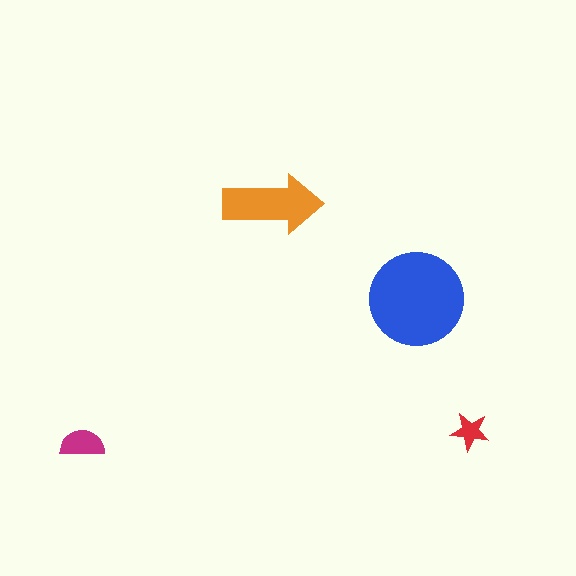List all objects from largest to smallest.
The blue circle, the orange arrow, the magenta semicircle, the red star.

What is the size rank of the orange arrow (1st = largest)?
2nd.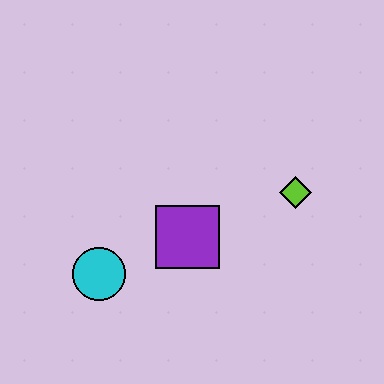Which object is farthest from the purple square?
The lime diamond is farthest from the purple square.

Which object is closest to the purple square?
The cyan circle is closest to the purple square.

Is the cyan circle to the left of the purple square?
Yes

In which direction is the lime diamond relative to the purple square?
The lime diamond is to the right of the purple square.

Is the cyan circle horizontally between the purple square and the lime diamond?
No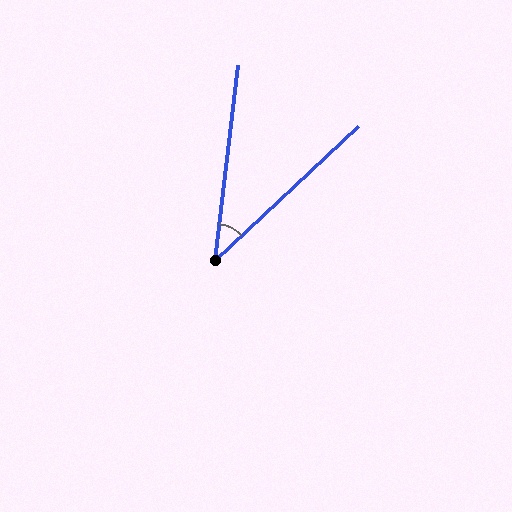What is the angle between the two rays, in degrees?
Approximately 40 degrees.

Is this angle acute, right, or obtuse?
It is acute.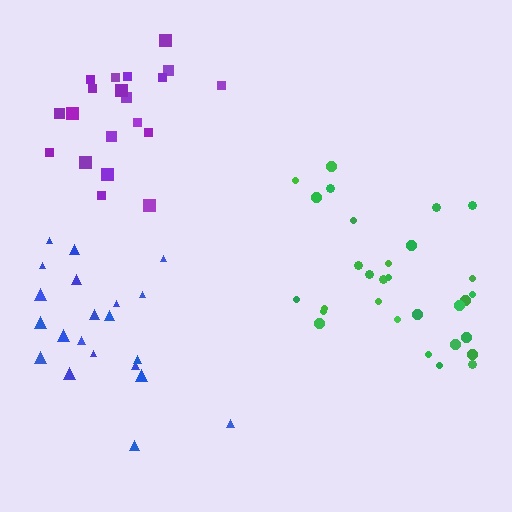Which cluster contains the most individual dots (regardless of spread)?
Green (30).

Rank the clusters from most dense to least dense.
purple, green, blue.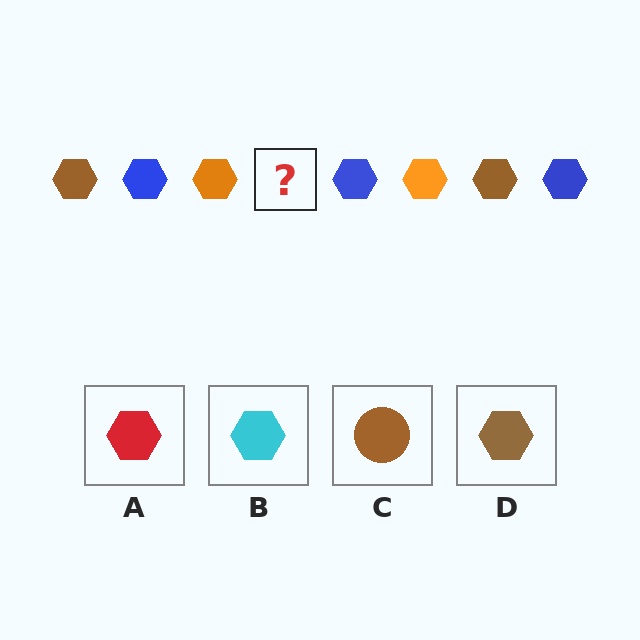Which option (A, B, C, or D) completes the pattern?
D.